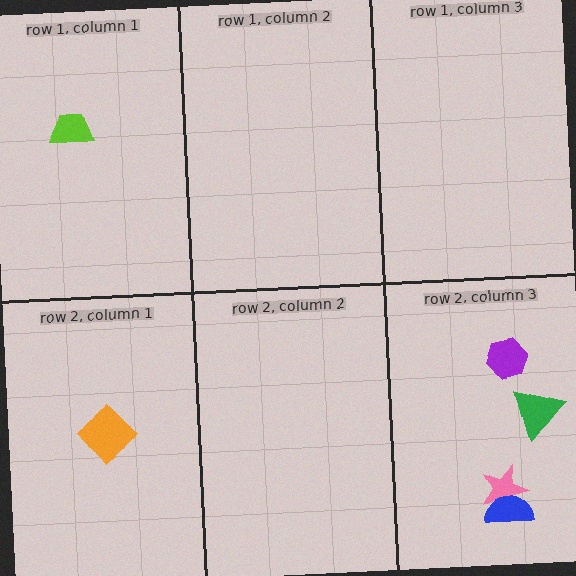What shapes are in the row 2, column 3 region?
The purple hexagon, the green triangle, the pink star, the blue semicircle.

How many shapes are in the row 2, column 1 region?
1.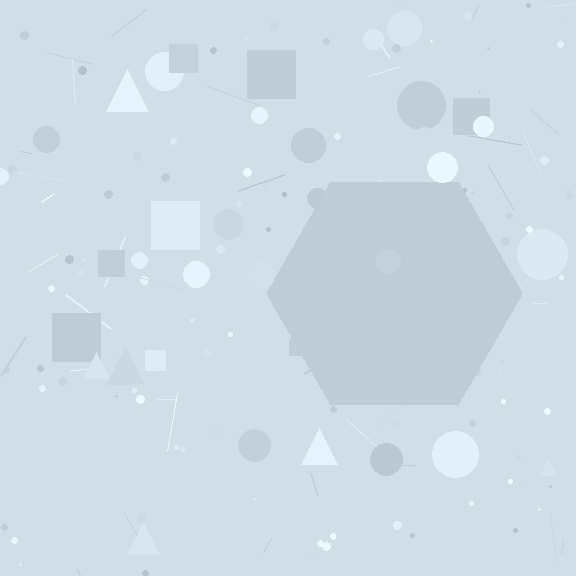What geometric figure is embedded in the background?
A hexagon is embedded in the background.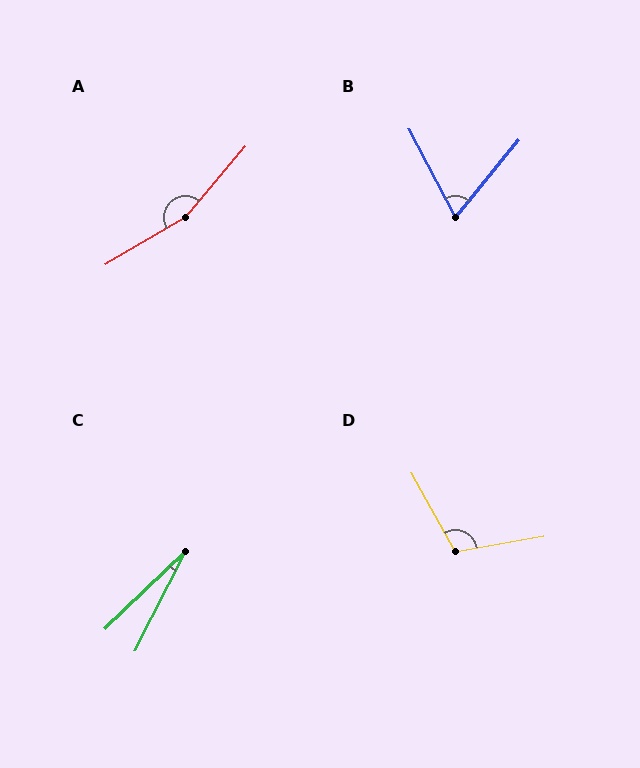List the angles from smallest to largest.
C (19°), B (67°), D (110°), A (161°).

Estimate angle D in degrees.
Approximately 110 degrees.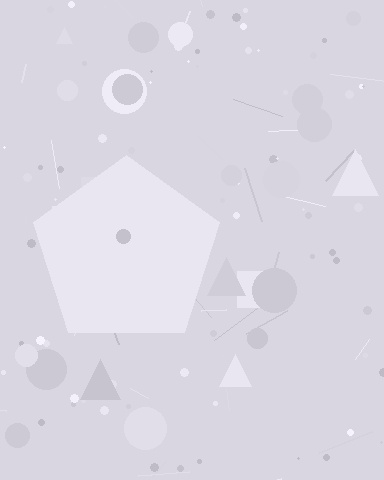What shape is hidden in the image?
A pentagon is hidden in the image.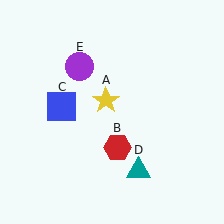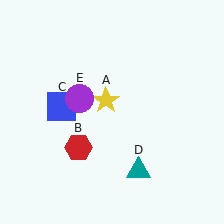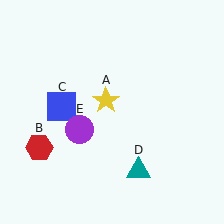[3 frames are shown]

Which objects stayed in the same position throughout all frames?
Yellow star (object A) and blue square (object C) and teal triangle (object D) remained stationary.